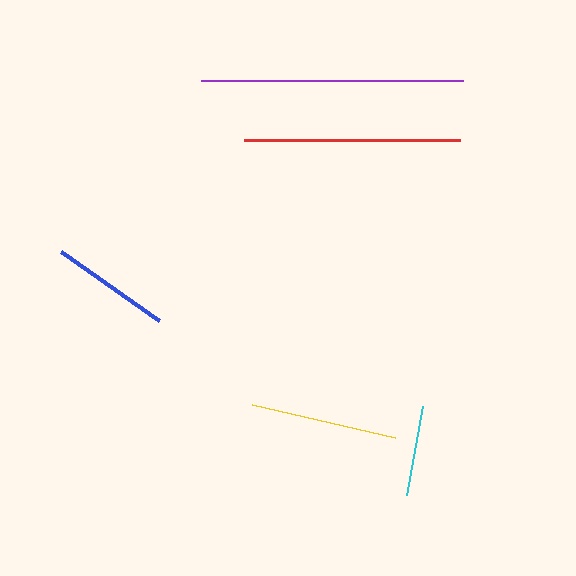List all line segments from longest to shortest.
From longest to shortest: purple, red, yellow, blue, cyan.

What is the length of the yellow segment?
The yellow segment is approximately 147 pixels long.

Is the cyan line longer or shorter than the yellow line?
The yellow line is longer than the cyan line.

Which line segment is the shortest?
The cyan line is the shortest at approximately 90 pixels.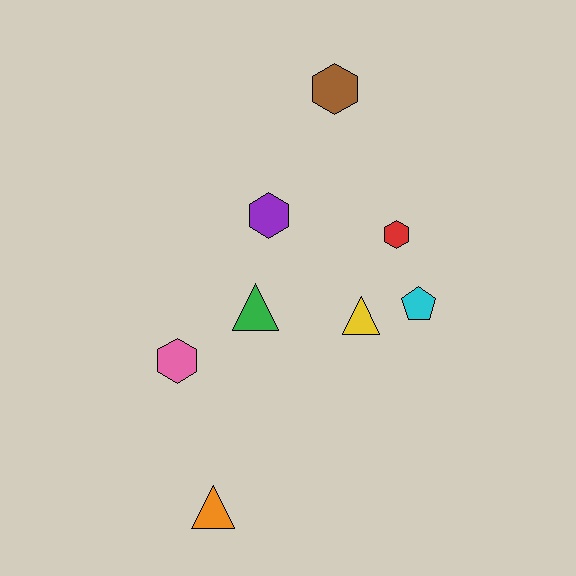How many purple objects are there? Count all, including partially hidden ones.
There is 1 purple object.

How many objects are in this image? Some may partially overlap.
There are 8 objects.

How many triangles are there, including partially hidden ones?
There are 3 triangles.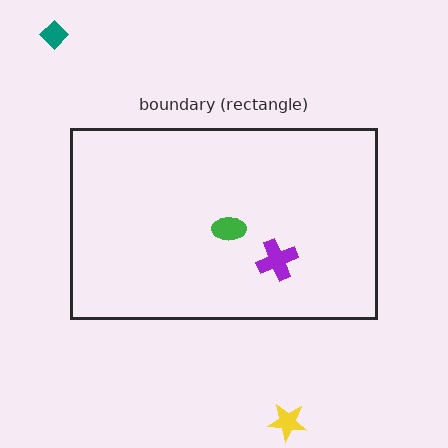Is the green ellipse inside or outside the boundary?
Inside.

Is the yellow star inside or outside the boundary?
Outside.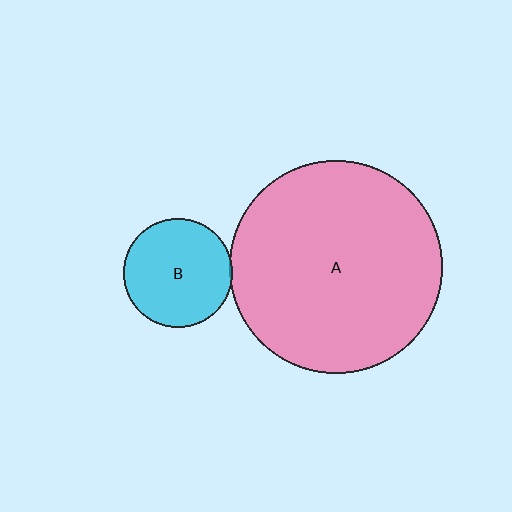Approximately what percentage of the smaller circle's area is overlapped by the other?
Approximately 5%.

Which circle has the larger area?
Circle A (pink).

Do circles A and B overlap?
Yes.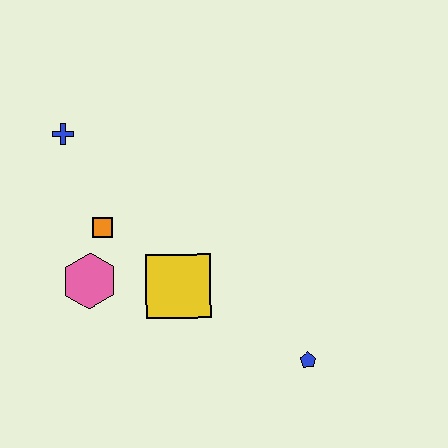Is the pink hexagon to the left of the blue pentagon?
Yes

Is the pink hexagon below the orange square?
Yes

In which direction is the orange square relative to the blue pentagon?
The orange square is to the left of the blue pentagon.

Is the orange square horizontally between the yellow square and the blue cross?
Yes